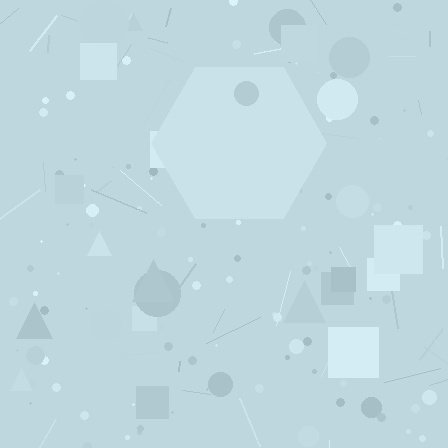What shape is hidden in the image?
A hexagon is hidden in the image.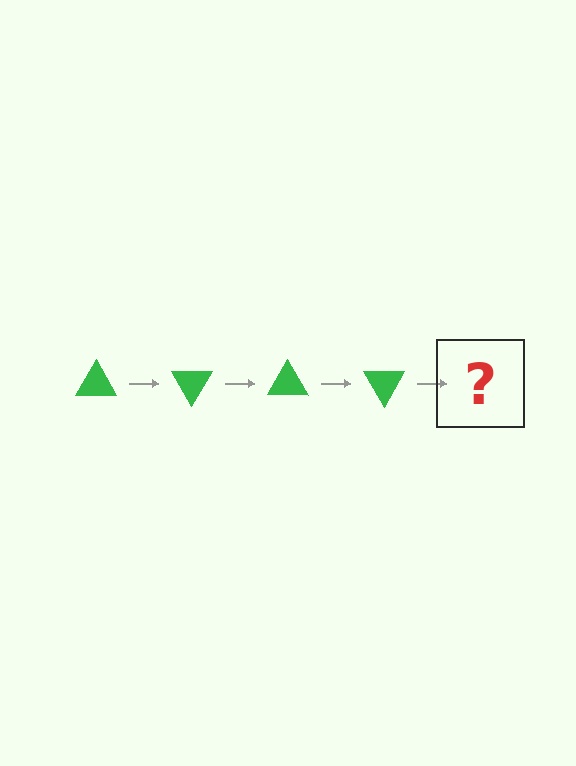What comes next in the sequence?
The next element should be a green triangle rotated 240 degrees.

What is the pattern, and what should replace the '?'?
The pattern is that the triangle rotates 60 degrees each step. The '?' should be a green triangle rotated 240 degrees.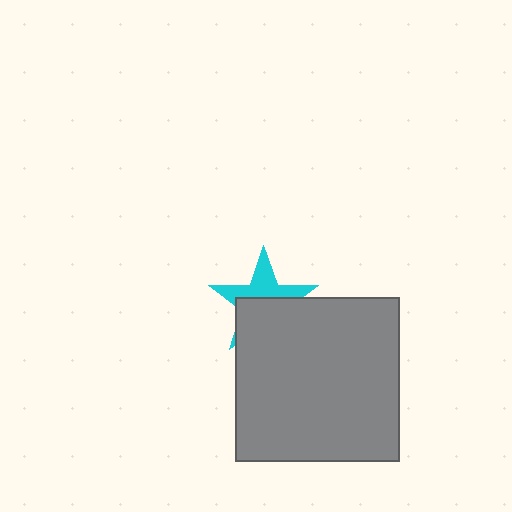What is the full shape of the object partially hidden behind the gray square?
The partially hidden object is a cyan star.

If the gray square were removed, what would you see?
You would see the complete cyan star.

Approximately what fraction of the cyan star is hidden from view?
Roughly 54% of the cyan star is hidden behind the gray square.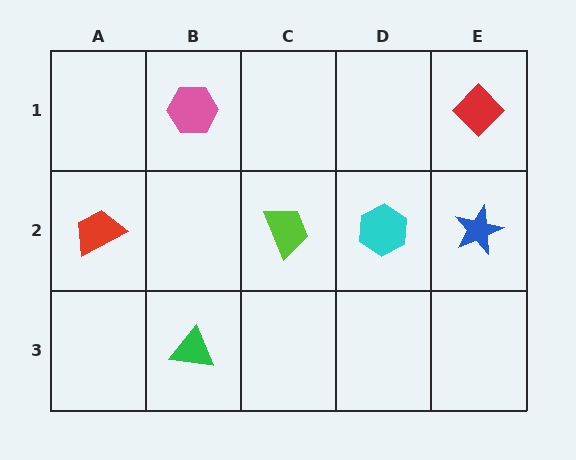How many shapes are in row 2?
4 shapes.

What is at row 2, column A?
A red trapezoid.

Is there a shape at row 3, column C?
No, that cell is empty.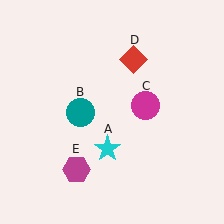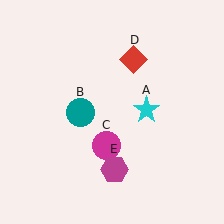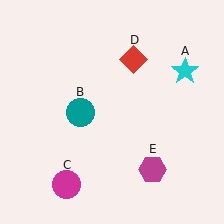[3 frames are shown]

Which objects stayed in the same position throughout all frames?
Teal circle (object B) and red diamond (object D) remained stationary.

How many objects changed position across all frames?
3 objects changed position: cyan star (object A), magenta circle (object C), magenta hexagon (object E).